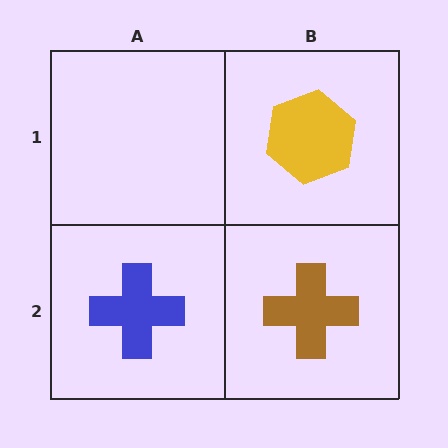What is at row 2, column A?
A blue cross.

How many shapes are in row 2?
2 shapes.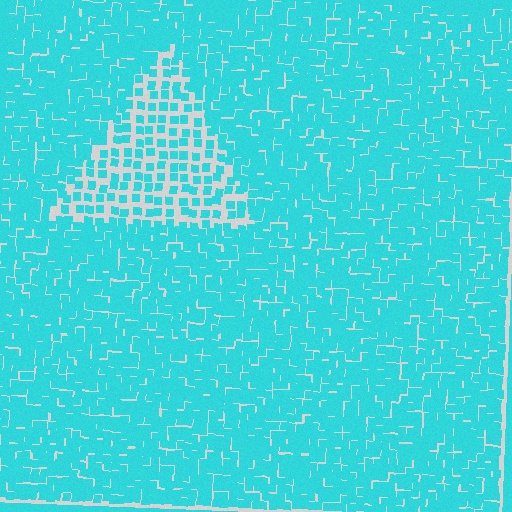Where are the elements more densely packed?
The elements are more densely packed outside the triangle boundary.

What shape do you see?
I see a triangle.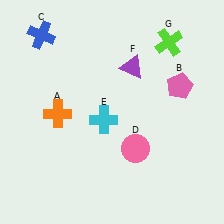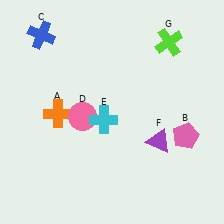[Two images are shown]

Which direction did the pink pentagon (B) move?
The pink pentagon (B) moved down.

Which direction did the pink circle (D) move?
The pink circle (D) moved left.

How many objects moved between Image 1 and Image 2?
3 objects moved between the two images.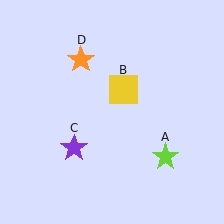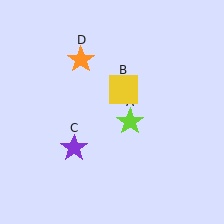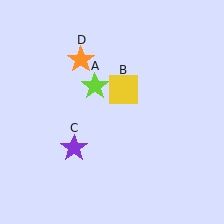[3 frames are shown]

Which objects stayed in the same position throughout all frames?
Yellow square (object B) and purple star (object C) and orange star (object D) remained stationary.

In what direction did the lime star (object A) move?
The lime star (object A) moved up and to the left.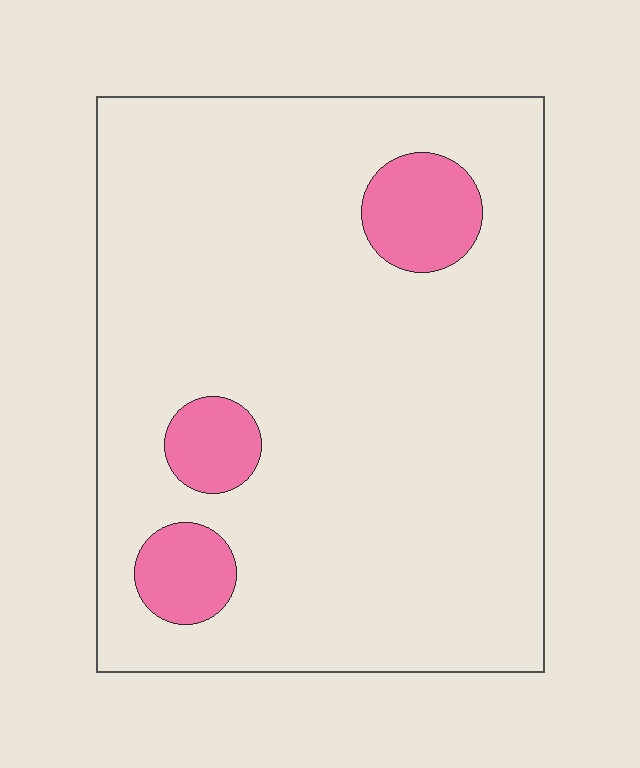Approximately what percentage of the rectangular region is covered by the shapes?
Approximately 10%.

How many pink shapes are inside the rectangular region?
3.